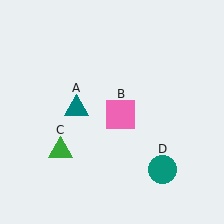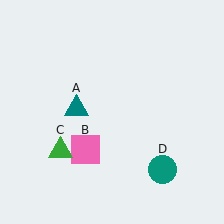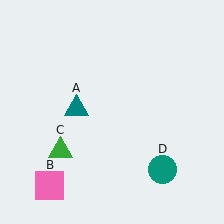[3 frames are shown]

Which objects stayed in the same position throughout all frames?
Teal triangle (object A) and green triangle (object C) and teal circle (object D) remained stationary.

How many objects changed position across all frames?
1 object changed position: pink square (object B).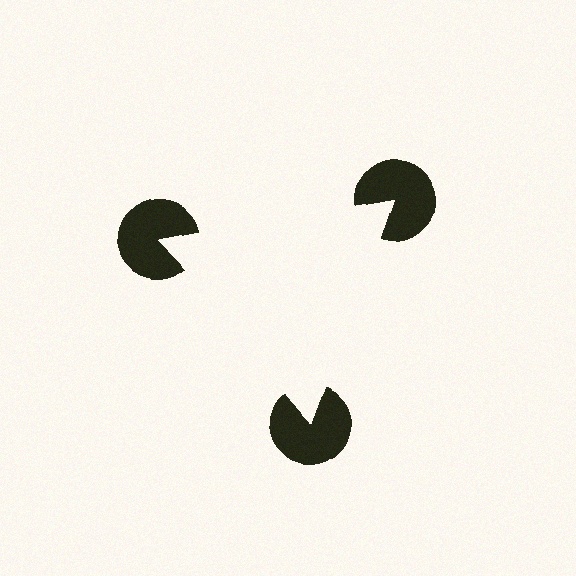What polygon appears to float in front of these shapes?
An illusory triangle — its edges are inferred from the aligned wedge cuts in the pac-man discs, not physically drawn.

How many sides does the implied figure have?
3 sides.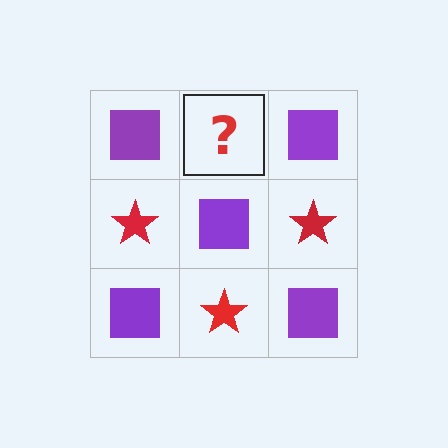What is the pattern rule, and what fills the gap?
The rule is that it alternates purple square and red star in a checkerboard pattern. The gap should be filled with a red star.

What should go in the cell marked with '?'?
The missing cell should contain a red star.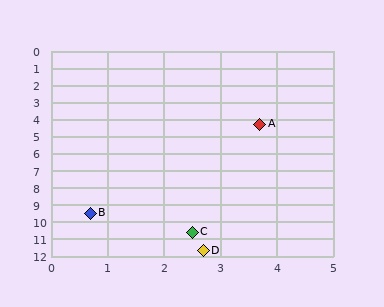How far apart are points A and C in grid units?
Points A and C are about 6.4 grid units apart.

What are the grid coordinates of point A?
Point A is at approximately (3.7, 4.3).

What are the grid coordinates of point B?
Point B is at approximately (0.7, 9.5).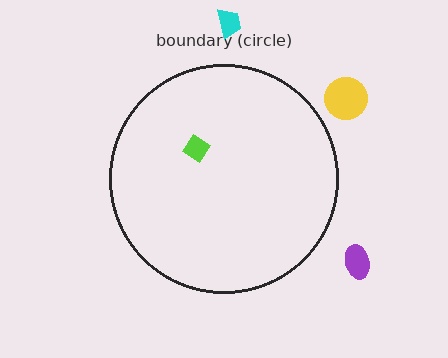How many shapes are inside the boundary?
1 inside, 3 outside.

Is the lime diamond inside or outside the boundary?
Inside.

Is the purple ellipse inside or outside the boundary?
Outside.